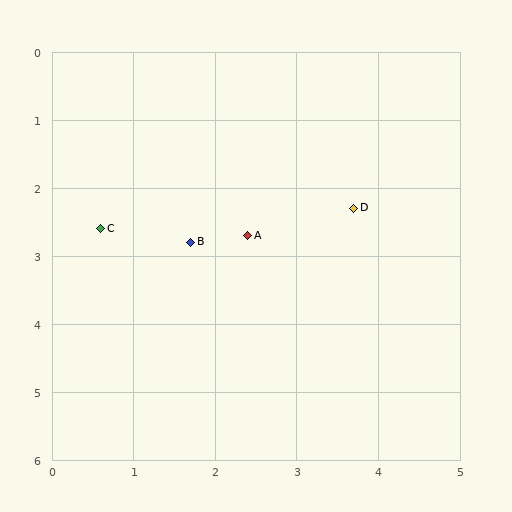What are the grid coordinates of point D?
Point D is at approximately (3.7, 2.3).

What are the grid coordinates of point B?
Point B is at approximately (1.7, 2.8).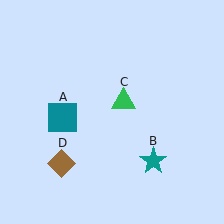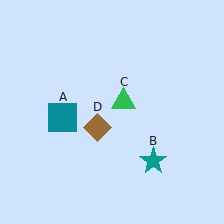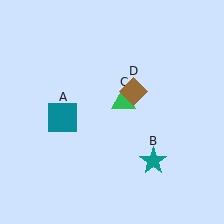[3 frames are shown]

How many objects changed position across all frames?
1 object changed position: brown diamond (object D).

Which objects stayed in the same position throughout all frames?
Teal square (object A) and teal star (object B) and green triangle (object C) remained stationary.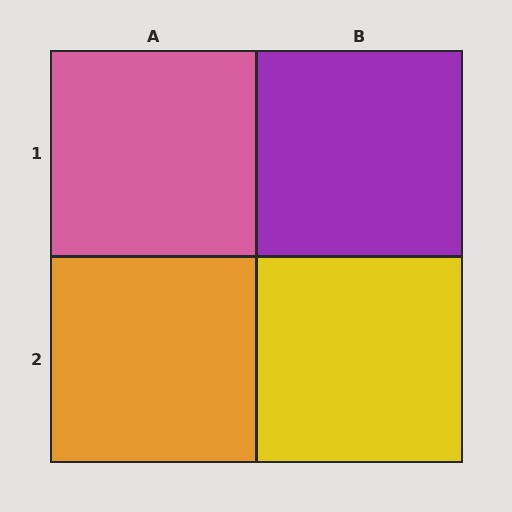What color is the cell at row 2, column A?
Orange.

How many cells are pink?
1 cell is pink.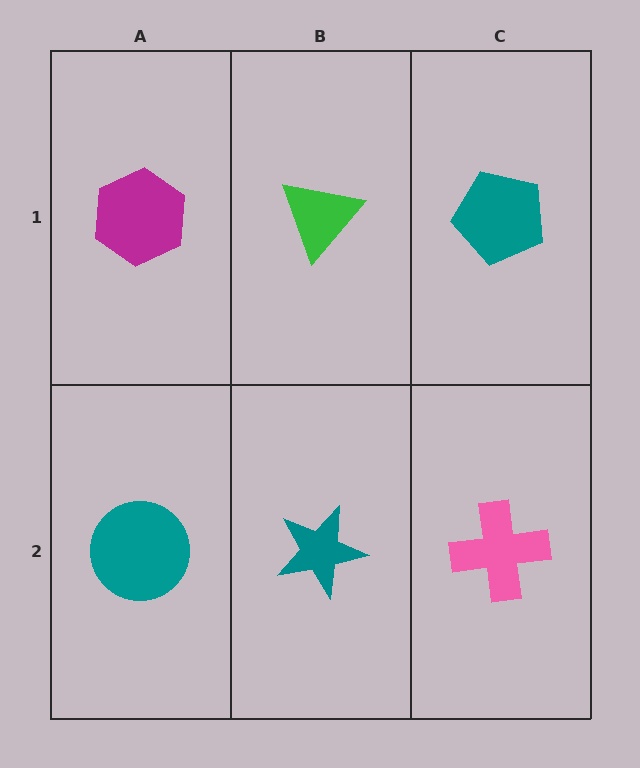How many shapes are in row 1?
3 shapes.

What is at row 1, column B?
A green triangle.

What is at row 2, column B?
A teal star.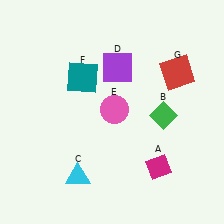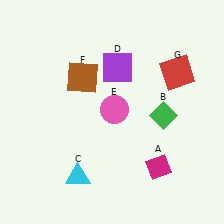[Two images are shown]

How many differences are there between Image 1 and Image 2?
There is 1 difference between the two images.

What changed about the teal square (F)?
In Image 1, F is teal. In Image 2, it changed to brown.